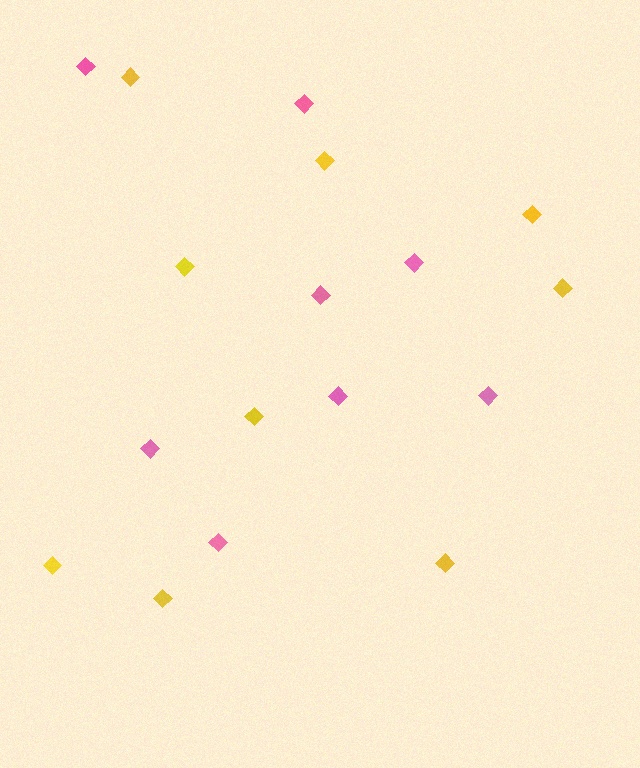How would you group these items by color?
There are 2 groups: one group of pink diamonds (8) and one group of yellow diamonds (9).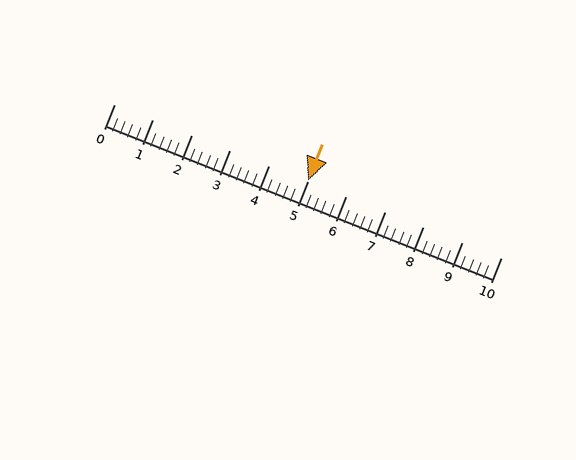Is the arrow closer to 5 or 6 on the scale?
The arrow is closer to 5.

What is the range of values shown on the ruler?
The ruler shows values from 0 to 10.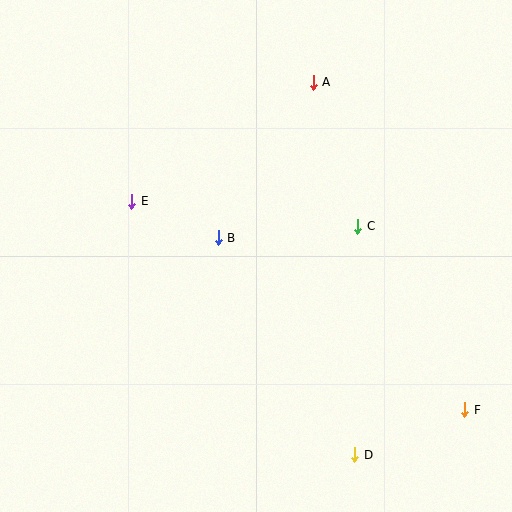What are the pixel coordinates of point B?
Point B is at (218, 238).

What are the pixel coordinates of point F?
Point F is at (465, 410).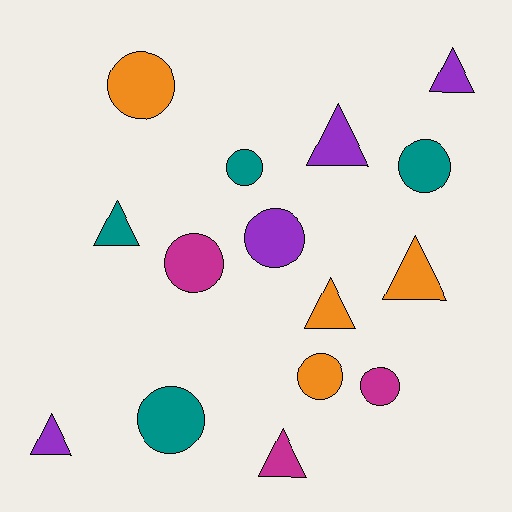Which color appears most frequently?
Orange, with 4 objects.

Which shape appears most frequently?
Circle, with 8 objects.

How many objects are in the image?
There are 15 objects.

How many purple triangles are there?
There are 3 purple triangles.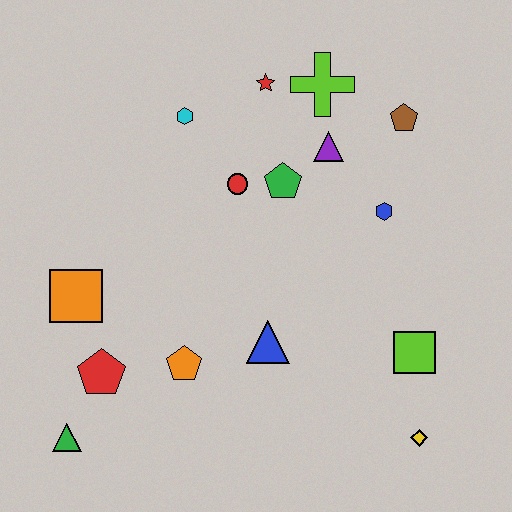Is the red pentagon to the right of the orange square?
Yes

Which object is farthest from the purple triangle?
The green triangle is farthest from the purple triangle.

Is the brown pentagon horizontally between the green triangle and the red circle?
No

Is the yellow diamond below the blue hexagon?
Yes